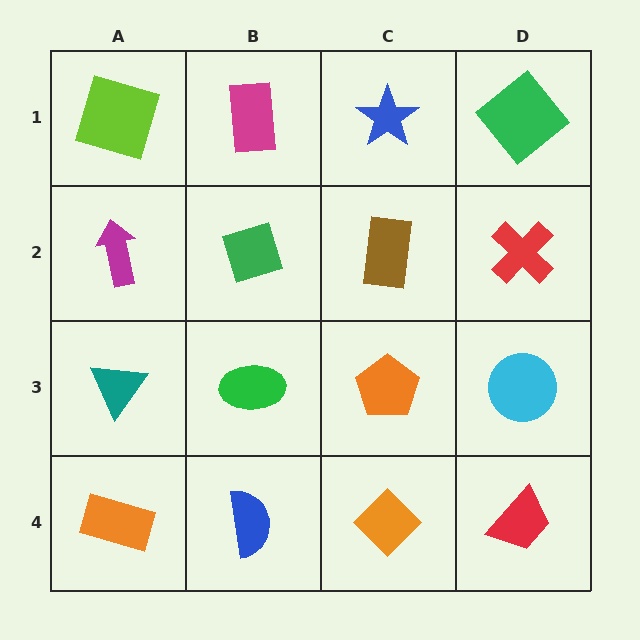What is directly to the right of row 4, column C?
A red trapezoid.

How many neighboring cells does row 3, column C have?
4.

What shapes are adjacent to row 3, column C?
A brown rectangle (row 2, column C), an orange diamond (row 4, column C), a green ellipse (row 3, column B), a cyan circle (row 3, column D).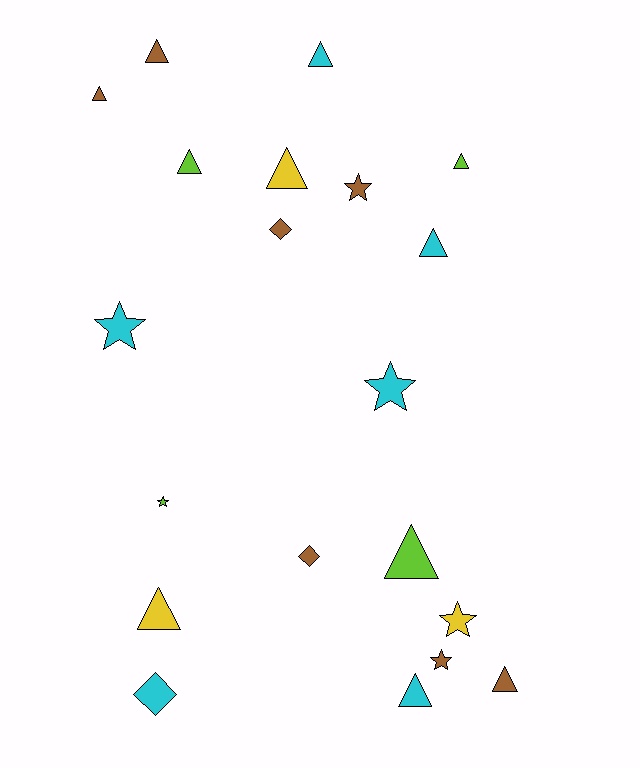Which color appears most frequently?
Brown, with 7 objects.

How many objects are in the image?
There are 20 objects.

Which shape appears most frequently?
Triangle, with 11 objects.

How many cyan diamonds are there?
There is 1 cyan diamond.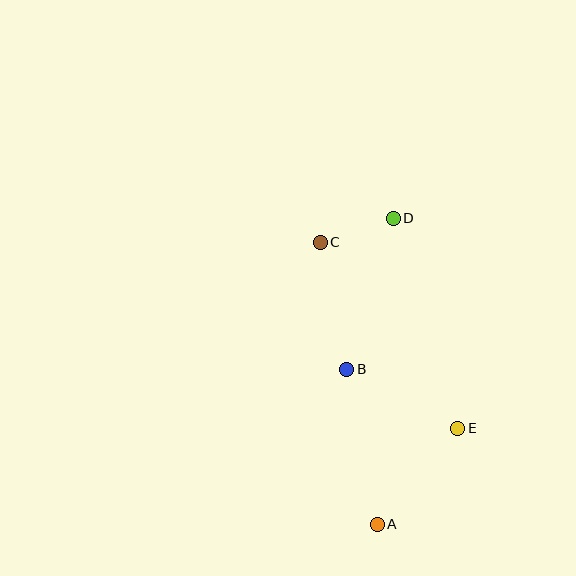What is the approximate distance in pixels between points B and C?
The distance between B and C is approximately 130 pixels.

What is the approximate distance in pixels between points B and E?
The distance between B and E is approximately 126 pixels.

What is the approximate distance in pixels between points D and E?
The distance between D and E is approximately 220 pixels.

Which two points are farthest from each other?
Points A and D are farthest from each other.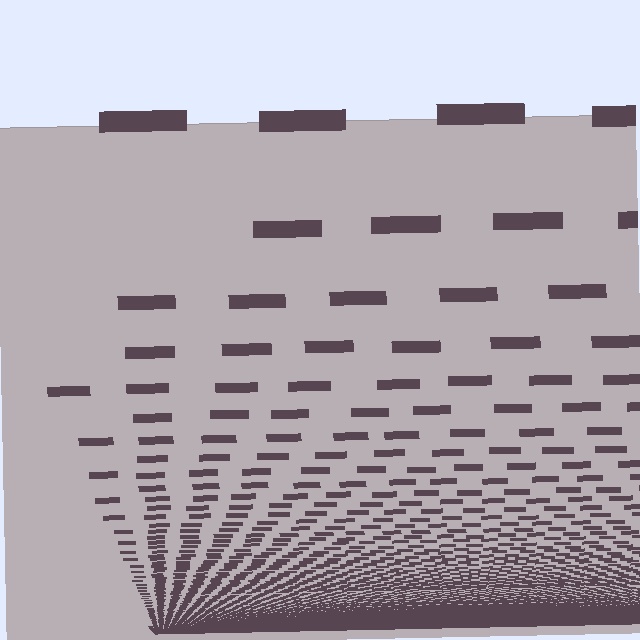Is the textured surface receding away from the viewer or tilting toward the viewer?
The surface appears to tilt toward the viewer. Texture elements get larger and sparser toward the top.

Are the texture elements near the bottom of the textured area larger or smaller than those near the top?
Smaller. The gradient is inverted — elements near the bottom are smaller and denser.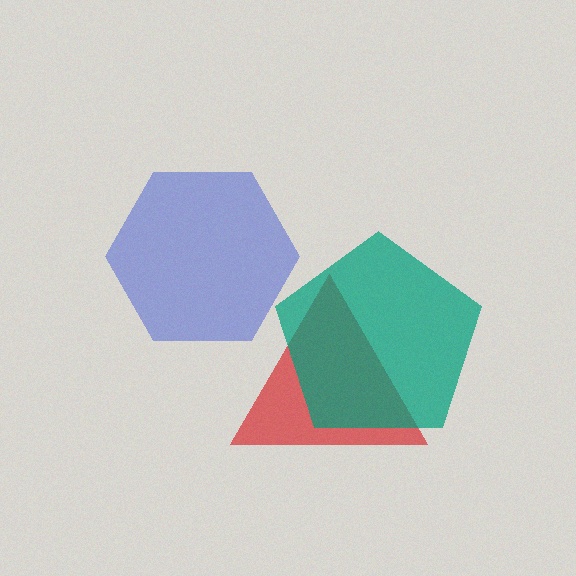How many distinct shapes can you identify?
There are 3 distinct shapes: a red triangle, a teal pentagon, a blue hexagon.